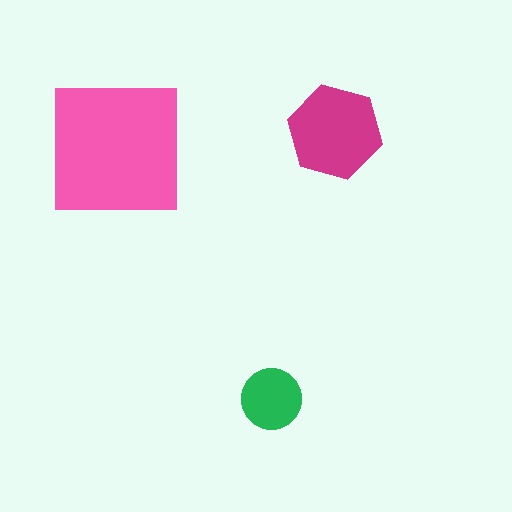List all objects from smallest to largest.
The green circle, the magenta hexagon, the pink square.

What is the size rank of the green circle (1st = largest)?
3rd.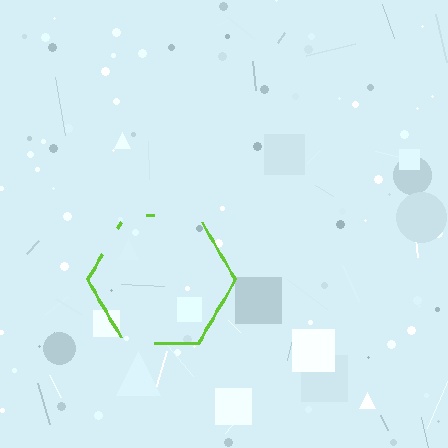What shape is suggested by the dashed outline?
The dashed outline suggests a hexagon.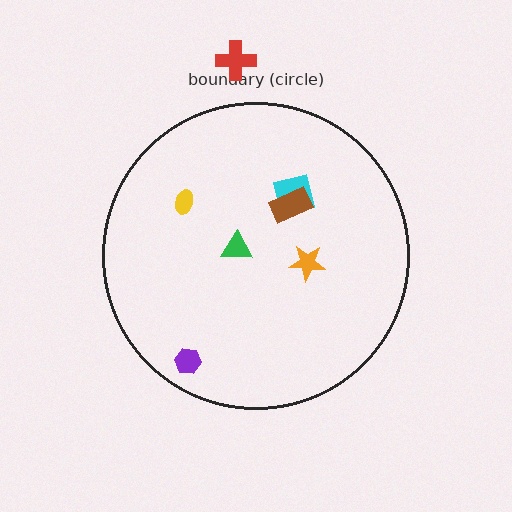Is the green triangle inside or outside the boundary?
Inside.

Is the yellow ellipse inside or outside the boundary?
Inside.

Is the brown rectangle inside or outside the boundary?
Inside.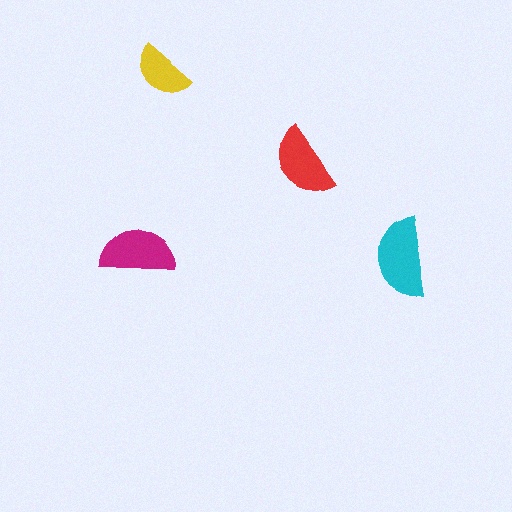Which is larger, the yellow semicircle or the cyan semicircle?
The cyan one.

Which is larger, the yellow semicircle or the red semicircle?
The red one.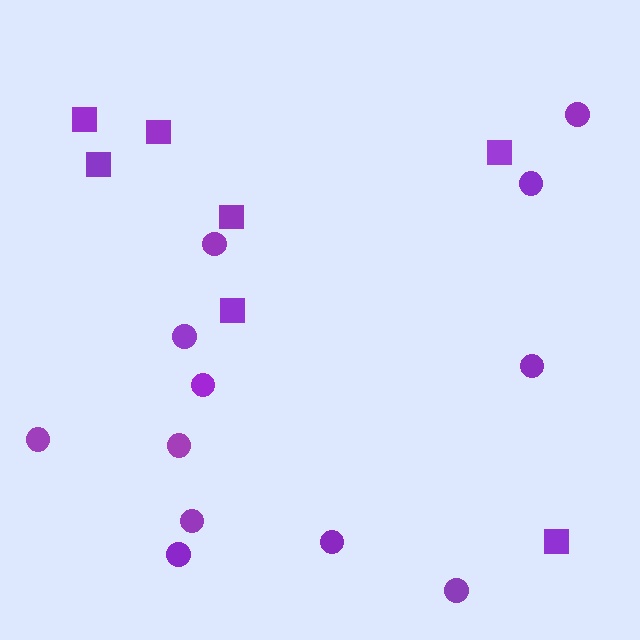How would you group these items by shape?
There are 2 groups: one group of circles (12) and one group of squares (7).